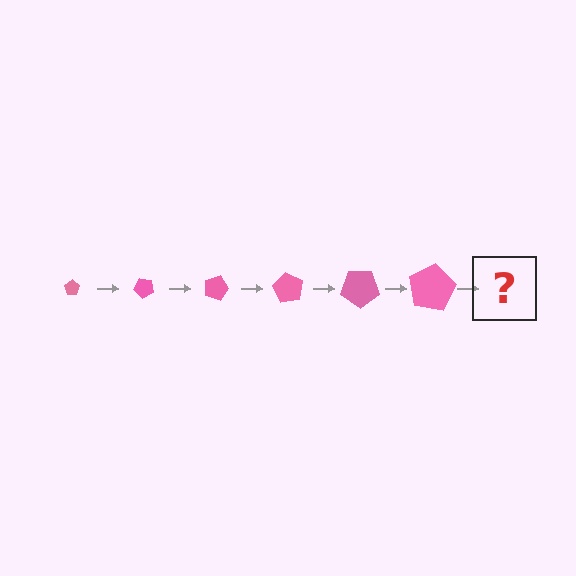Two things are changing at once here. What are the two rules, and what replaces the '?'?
The two rules are that the pentagon grows larger each step and it rotates 45 degrees each step. The '?' should be a pentagon, larger than the previous one and rotated 270 degrees from the start.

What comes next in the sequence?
The next element should be a pentagon, larger than the previous one and rotated 270 degrees from the start.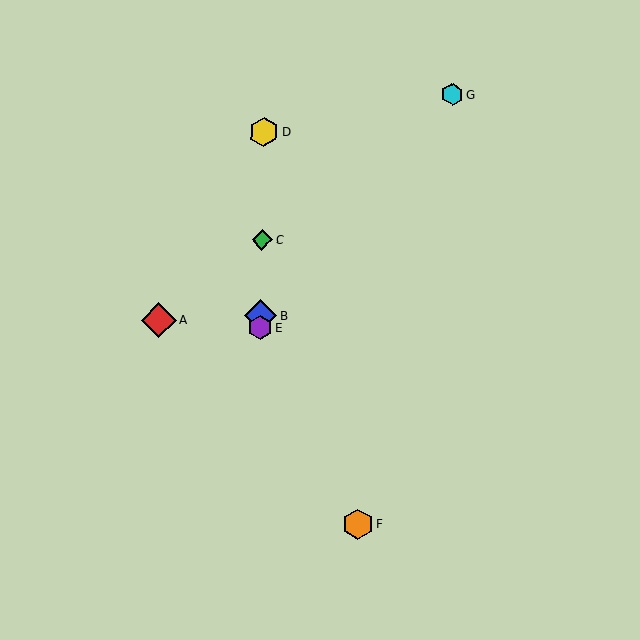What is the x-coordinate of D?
Object D is at x≈264.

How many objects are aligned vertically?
4 objects (B, C, D, E) are aligned vertically.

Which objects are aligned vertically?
Objects B, C, D, E are aligned vertically.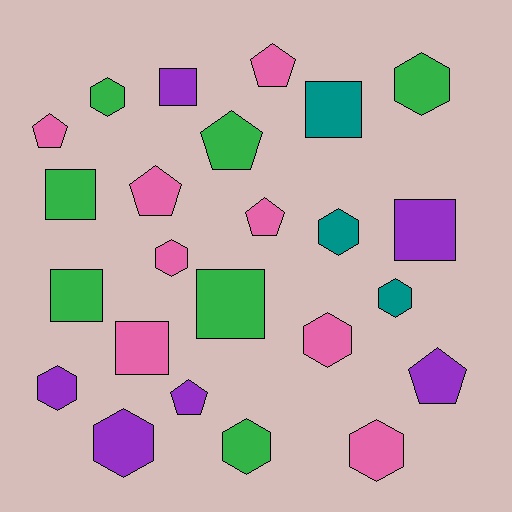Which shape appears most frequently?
Hexagon, with 10 objects.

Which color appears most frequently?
Pink, with 8 objects.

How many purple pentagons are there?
There are 2 purple pentagons.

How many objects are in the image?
There are 24 objects.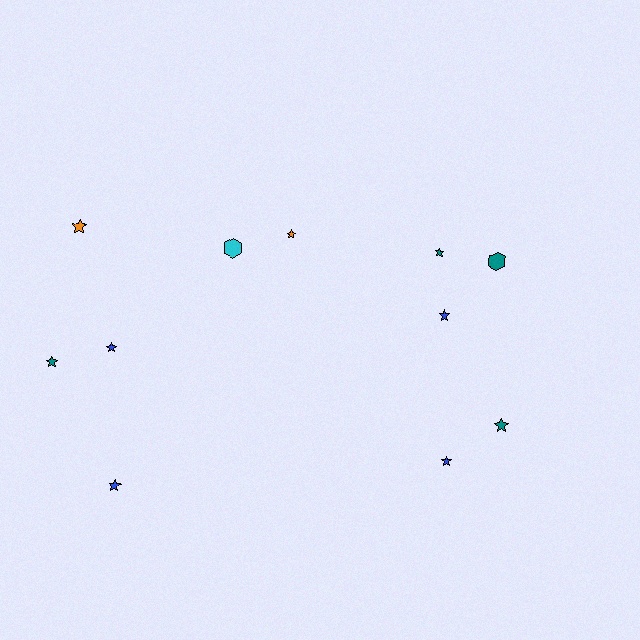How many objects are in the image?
There are 11 objects.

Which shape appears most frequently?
Star, with 9 objects.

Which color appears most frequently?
Teal, with 4 objects.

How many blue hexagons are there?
There are no blue hexagons.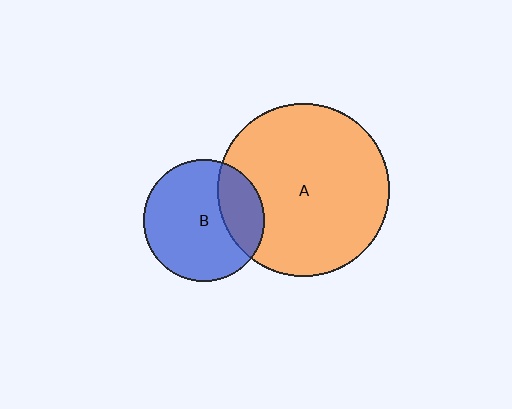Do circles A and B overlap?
Yes.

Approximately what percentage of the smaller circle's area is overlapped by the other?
Approximately 25%.